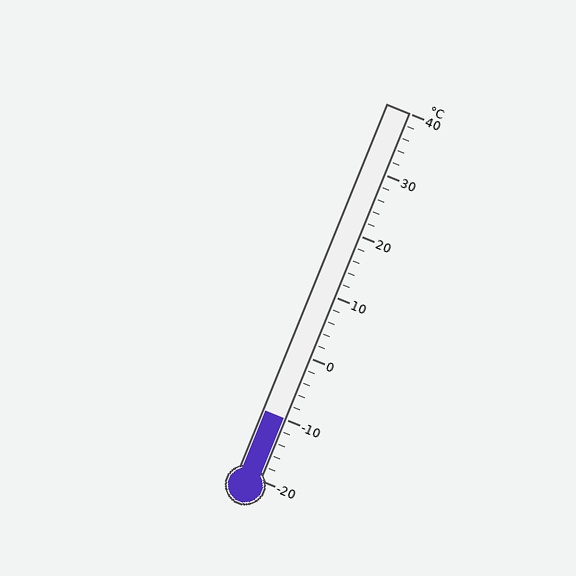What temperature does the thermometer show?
The thermometer shows approximately -10°C.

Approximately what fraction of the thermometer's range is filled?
The thermometer is filled to approximately 15% of its range.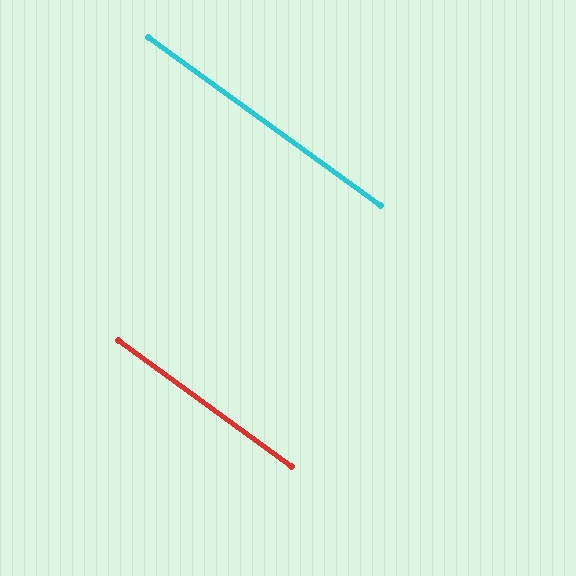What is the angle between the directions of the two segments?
Approximately 0 degrees.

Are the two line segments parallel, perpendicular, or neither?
Parallel — their directions differ by only 0.3°.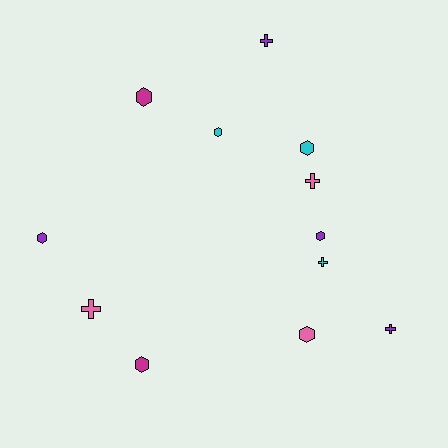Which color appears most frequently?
Purple, with 4 objects.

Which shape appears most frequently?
Hexagon, with 7 objects.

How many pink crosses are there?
There are 2 pink crosses.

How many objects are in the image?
There are 12 objects.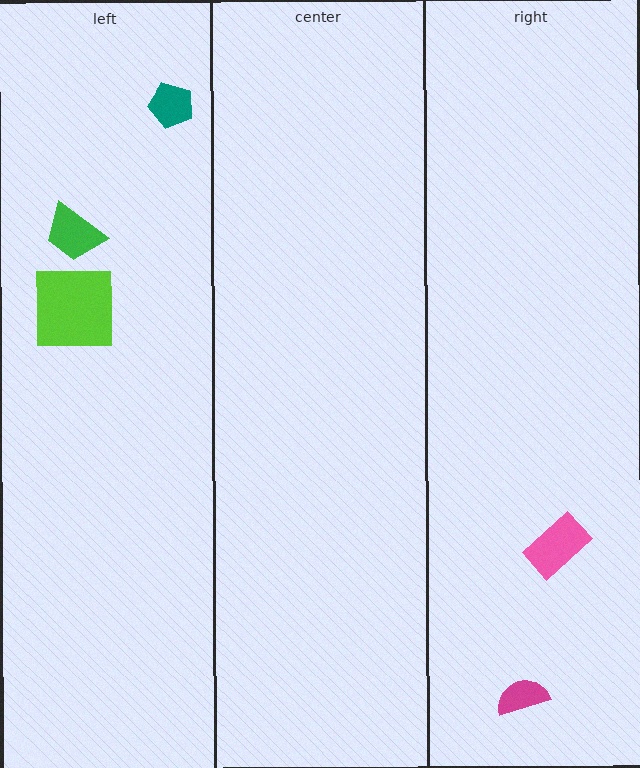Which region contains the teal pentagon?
The left region.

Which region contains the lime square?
The left region.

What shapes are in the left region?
The lime square, the green trapezoid, the teal pentagon.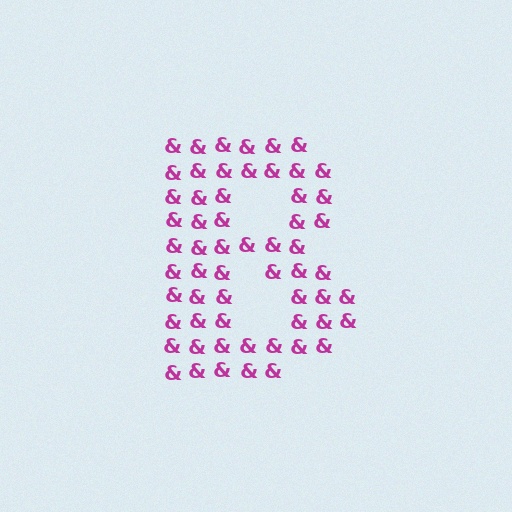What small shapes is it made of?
It is made of small ampersands.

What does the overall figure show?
The overall figure shows the letter B.